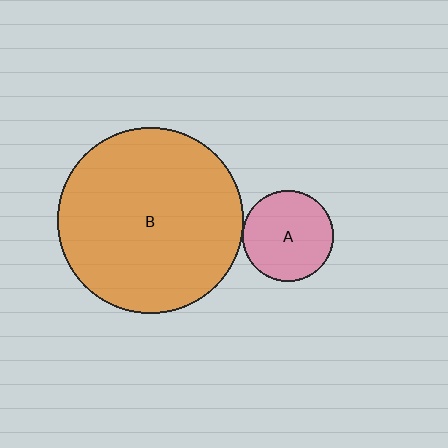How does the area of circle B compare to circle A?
Approximately 4.2 times.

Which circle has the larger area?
Circle B (orange).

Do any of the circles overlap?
No, none of the circles overlap.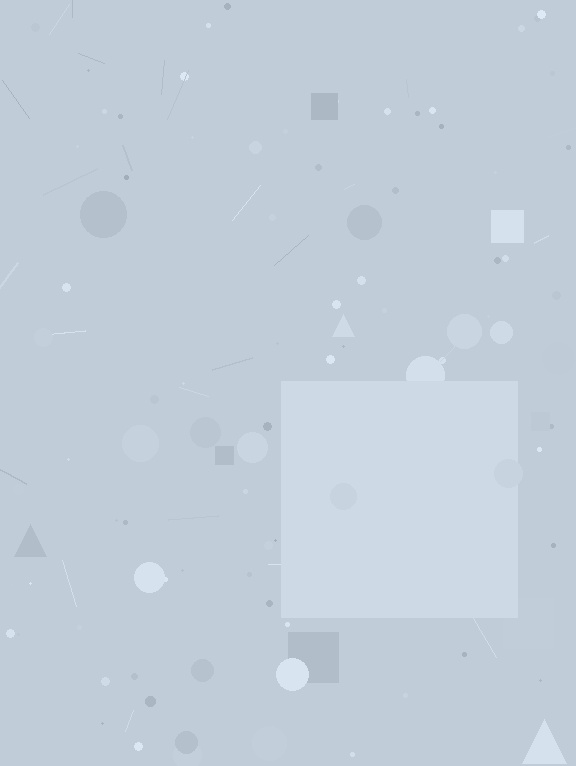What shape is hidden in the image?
A square is hidden in the image.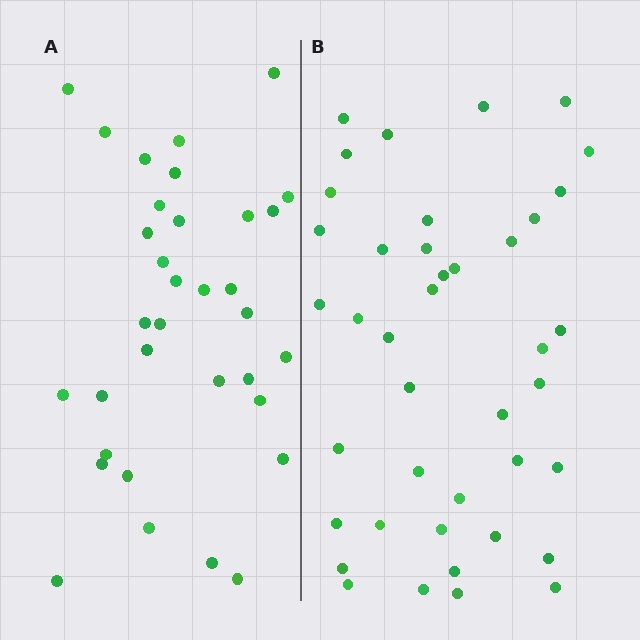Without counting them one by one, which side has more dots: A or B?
Region B (the right region) has more dots.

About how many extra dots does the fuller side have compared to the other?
Region B has roughly 8 or so more dots than region A.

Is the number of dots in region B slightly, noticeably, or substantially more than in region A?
Region B has only slightly more — the two regions are fairly close. The ratio is roughly 1.2 to 1.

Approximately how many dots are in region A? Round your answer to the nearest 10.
About 30 dots. (The exact count is 34, which rounds to 30.)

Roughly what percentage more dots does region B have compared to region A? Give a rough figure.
About 20% more.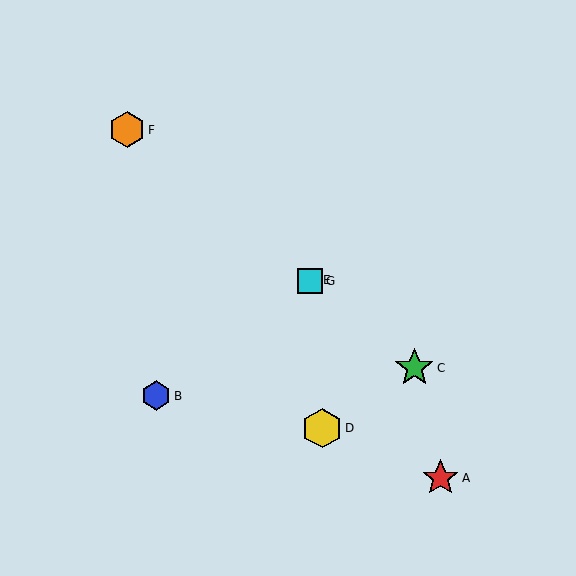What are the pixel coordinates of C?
Object C is at (414, 368).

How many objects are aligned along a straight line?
4 objects (C, E, F, G) are aligned along a straight line.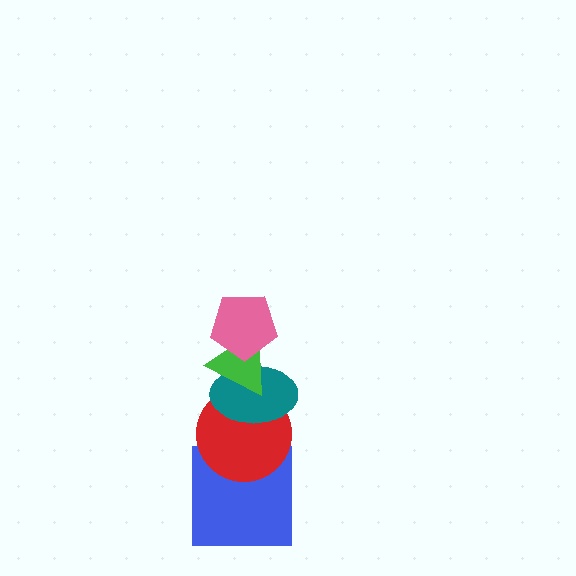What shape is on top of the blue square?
The red circle is on top of the blue square.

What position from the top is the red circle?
The red circle is 4th from the top.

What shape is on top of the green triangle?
The pink pentagon is on top of the green triangle.